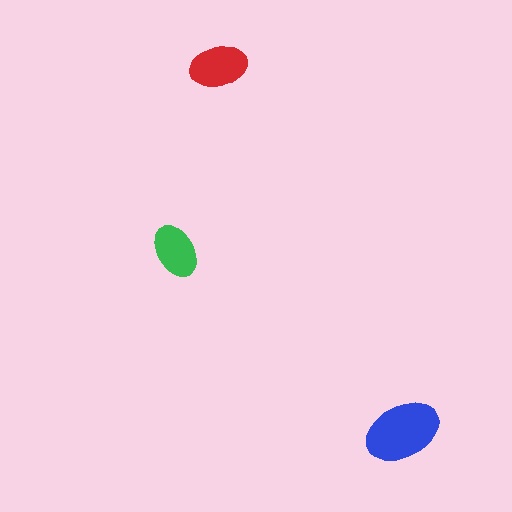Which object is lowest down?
The blue ellipse is bottommost.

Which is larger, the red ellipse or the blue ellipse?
The blue one.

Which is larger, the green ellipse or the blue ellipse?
The blue one.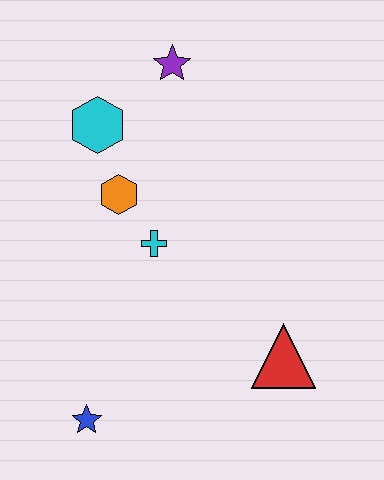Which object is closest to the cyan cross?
The orange hexagon is closest to the cyan cross.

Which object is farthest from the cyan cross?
The blue star is farthest from the cyan cross.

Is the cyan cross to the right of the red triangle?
No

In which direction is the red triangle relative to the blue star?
The red triangle is to the right of the blue star.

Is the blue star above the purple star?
No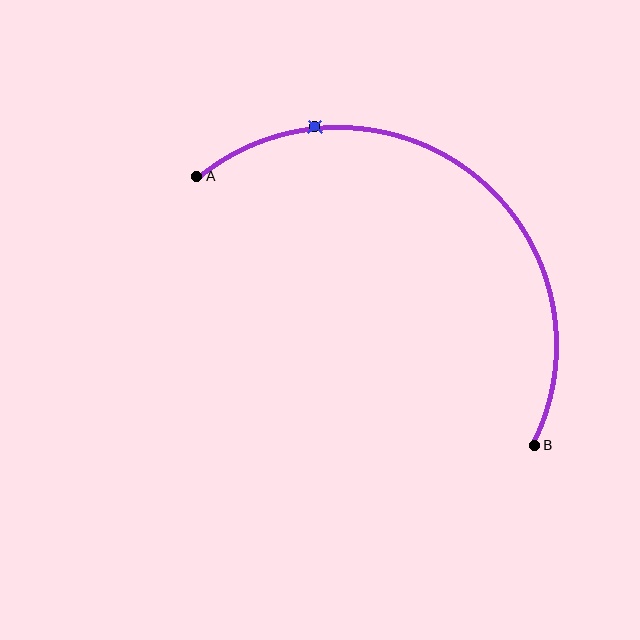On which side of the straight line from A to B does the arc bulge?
The arc bulges above and to the right of the straight line connecting A and B.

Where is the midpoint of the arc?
The arc midpoint is the point on the curve farthest from the straight line joining A and B. It sits above and to the right of that line.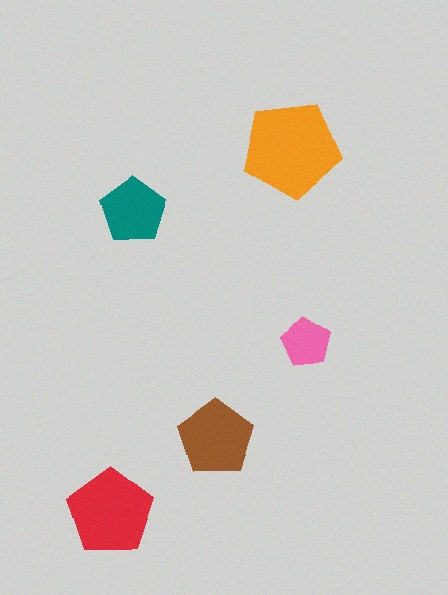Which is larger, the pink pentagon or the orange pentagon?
The orange one.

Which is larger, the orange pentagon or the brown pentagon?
The orange one.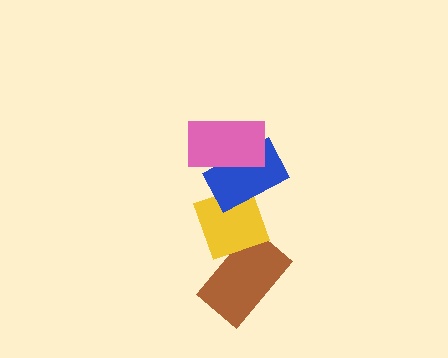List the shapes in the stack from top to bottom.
From top to bottom: the pink rectangle, the blue rectangle, the yellow diamond, the brown rectangle.